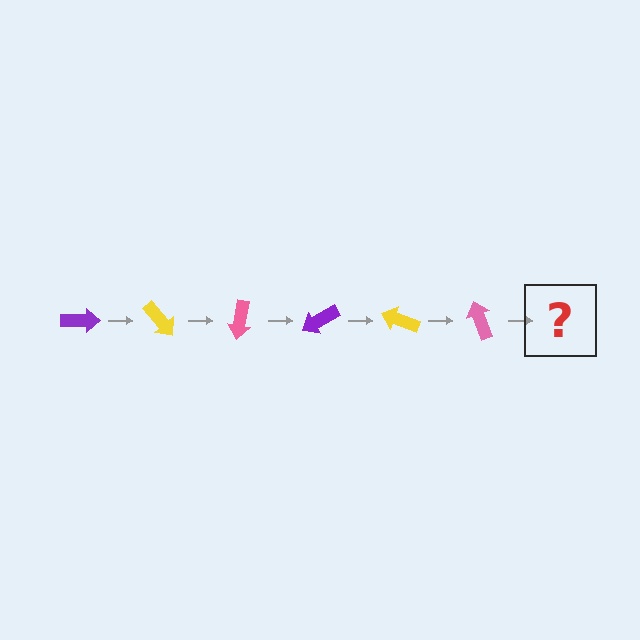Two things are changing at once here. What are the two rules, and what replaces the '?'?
The two rules are that it rotates 50 degrees each step and the color cycles through purple, yellow, and pink. The '?' should be a purple arrow, rotated 300 degrees from the start.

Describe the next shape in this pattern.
It should be a purple arrow, rotated 300 degrees from the start.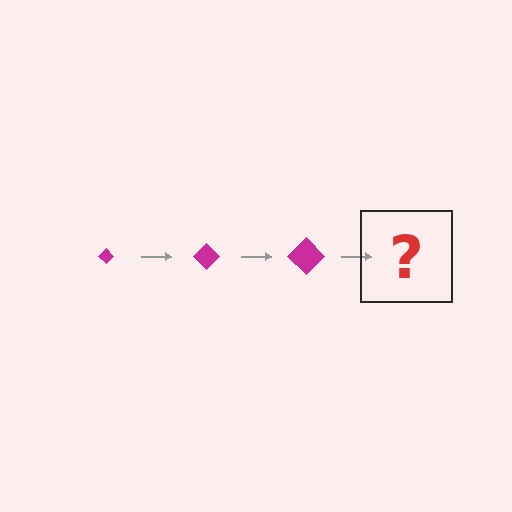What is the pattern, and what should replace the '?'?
The pattern is that the diamond gets progressively larger each step. The '?' should be a magenta diamond, larger than the previous one.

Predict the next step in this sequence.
The next step is a magenta diamond, larger than the previous one.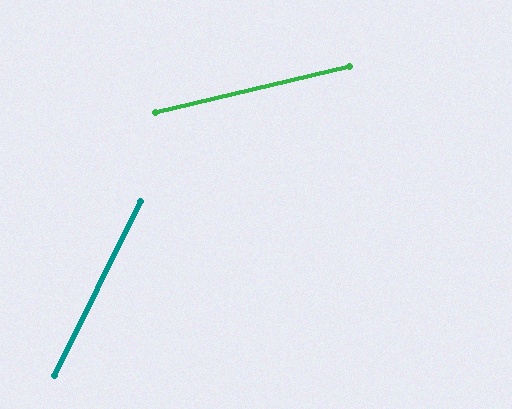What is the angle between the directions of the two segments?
Approximately 51 degrees.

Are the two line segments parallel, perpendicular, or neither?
Neither parallel nor perpendicular — they differ by about 51°.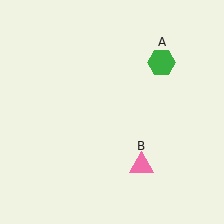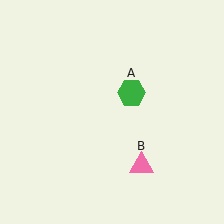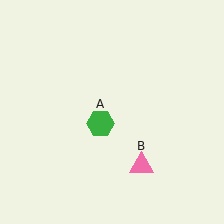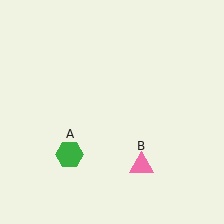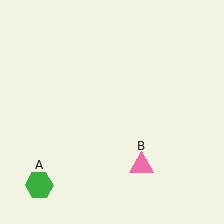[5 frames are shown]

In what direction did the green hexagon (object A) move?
The green hexagon (object A) moved down and to the left.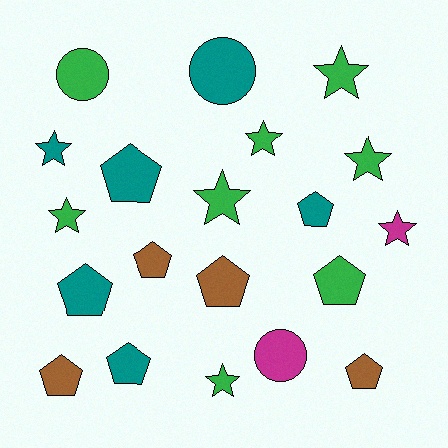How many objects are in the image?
There are 20 objects.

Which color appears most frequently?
Green, with 8 objects.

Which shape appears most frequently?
Pentagon, with 9 objects.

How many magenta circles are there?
There is 1 magenta circle.